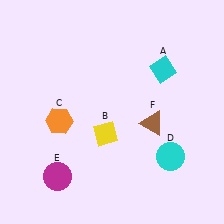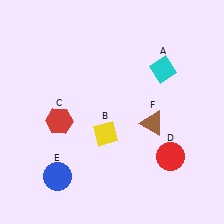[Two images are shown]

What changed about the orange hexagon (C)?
In Image 1, C is orange. In Image 2, it changed to red.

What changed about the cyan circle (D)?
In Image 1, D is cyan. In Image 2, it changed to red.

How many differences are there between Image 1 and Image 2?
There are 3 differences between the two images.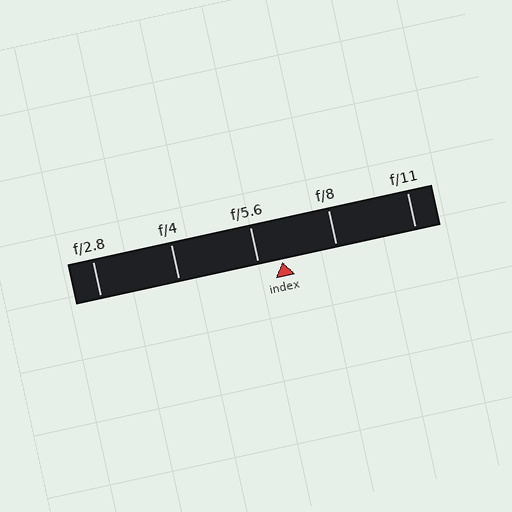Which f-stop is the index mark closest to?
The index mark is closest to f/5.6.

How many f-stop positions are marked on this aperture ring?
There are 5 f-stop positions marked.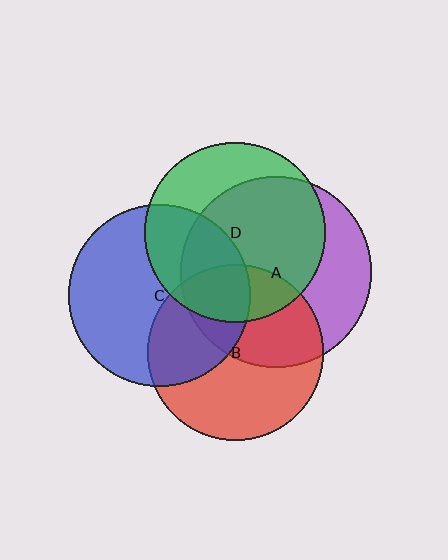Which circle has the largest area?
Circle A (purple).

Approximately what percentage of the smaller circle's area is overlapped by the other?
Approximately 35%.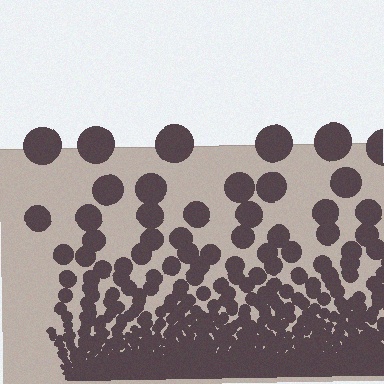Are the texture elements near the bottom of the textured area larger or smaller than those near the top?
Smaller. The gradient is inverted — elements near the bottom are smaller and denser.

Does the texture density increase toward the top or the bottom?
Density increases toward the bottom.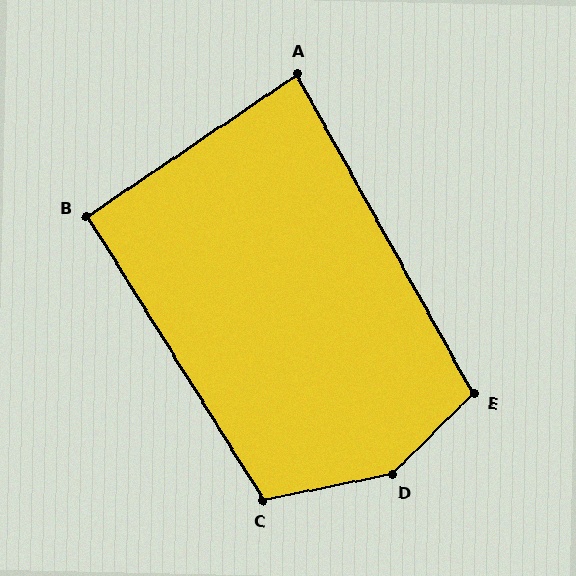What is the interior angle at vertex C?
Approximately 111 degrees (obtuse).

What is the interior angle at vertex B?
Approximately 92 degrees (approximately right).